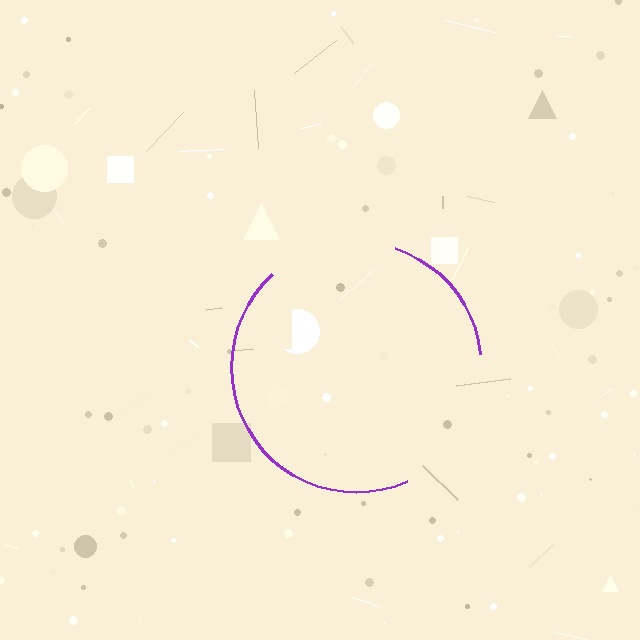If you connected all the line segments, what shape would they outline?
They would outline a circle.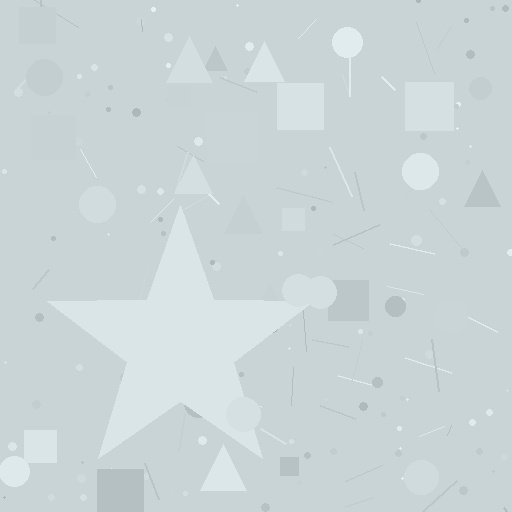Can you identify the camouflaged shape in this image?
The camouflaged shape is a star.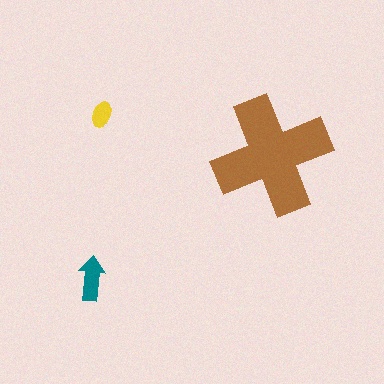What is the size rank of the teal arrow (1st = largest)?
2nd.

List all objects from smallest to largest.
The yellow ellipse, the teal arrow, the brown cross.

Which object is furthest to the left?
The teal arrow is leftmost.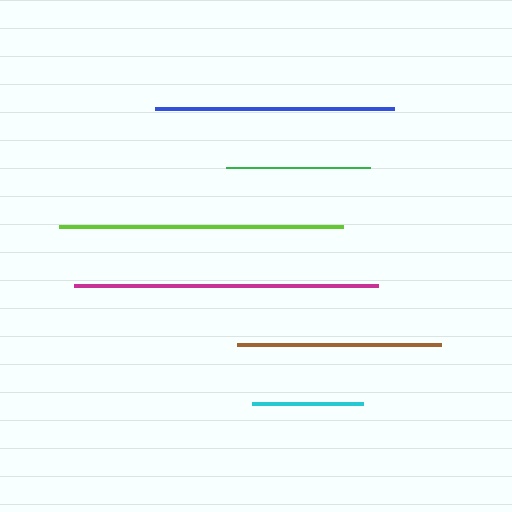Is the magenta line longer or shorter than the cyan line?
The magenta line is longer than the cyan line.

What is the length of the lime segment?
The lime segment is approximately 285 pixels long.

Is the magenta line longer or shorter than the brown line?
The magenta line is longer than the brown line.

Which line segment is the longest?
The magenta line is the longest at approximately 304 pixels.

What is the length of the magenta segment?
The magenta segment is approximately 304 pixels long.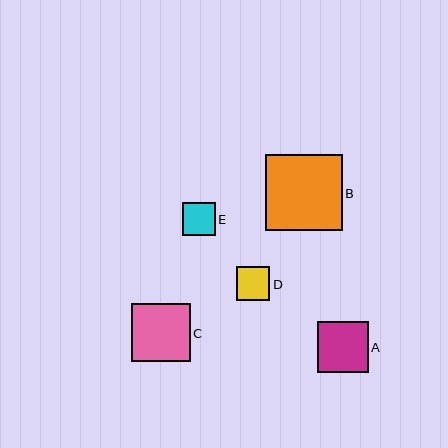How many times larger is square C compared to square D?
Square C is approximately 1.7 times the size of square D.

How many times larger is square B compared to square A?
Square B is approximately 1.5 times the size of square A.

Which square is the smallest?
Square E is the smallest with a size of approximately 33 pixels.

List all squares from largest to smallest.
From largest to smallest: B, C, A, D, E.